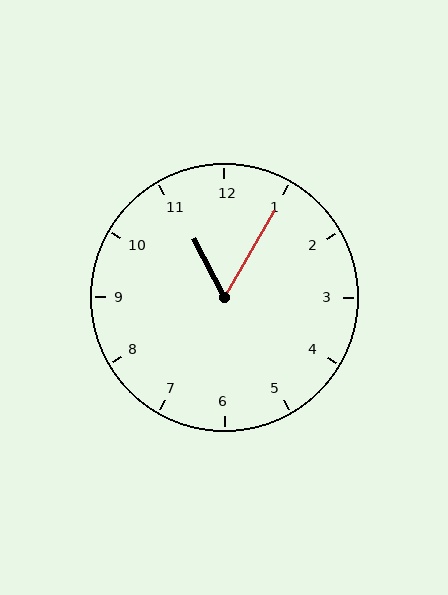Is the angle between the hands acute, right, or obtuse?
It is acute.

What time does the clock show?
11:05.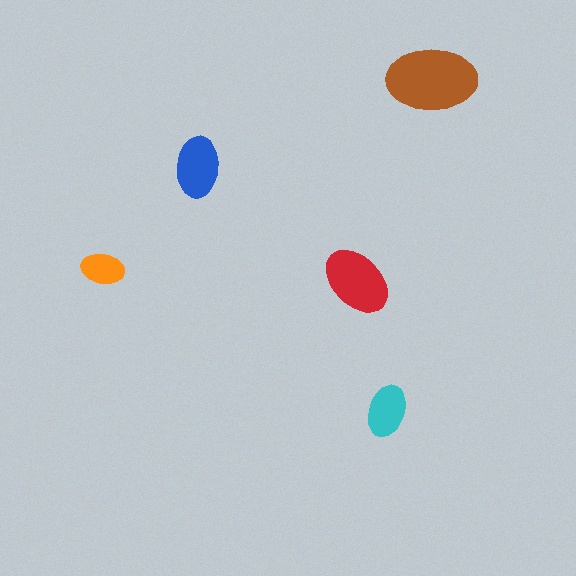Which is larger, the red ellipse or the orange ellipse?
The red one.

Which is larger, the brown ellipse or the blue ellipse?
The brown one.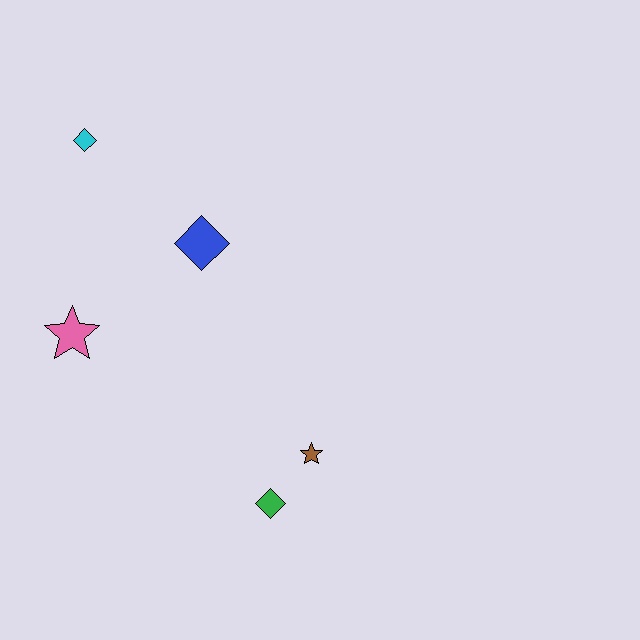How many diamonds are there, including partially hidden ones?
There are 3 diamonds.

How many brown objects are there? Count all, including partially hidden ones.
There is 1 brown object.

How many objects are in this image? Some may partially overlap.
There are 5 objects.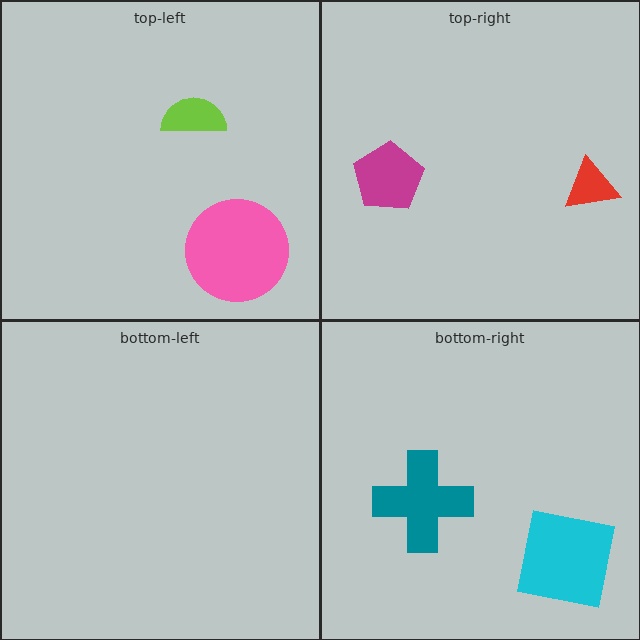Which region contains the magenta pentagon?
The top-right region.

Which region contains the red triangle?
The top-right region.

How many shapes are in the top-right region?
2.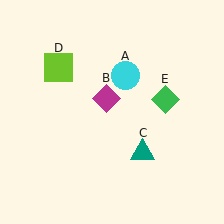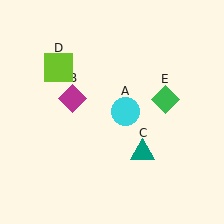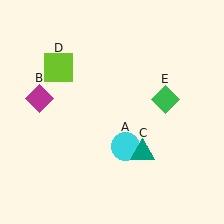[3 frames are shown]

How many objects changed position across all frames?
2 objects changed position: cyan circle (object A), magenta diamond (object B).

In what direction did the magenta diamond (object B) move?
The magenta diamond (object B) moved left.